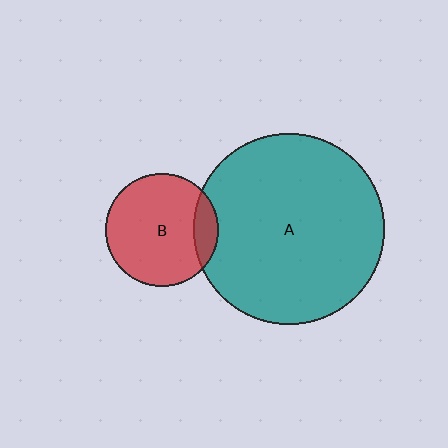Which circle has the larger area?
Circle A (teal).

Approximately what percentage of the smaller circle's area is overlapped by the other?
Approximately 15%.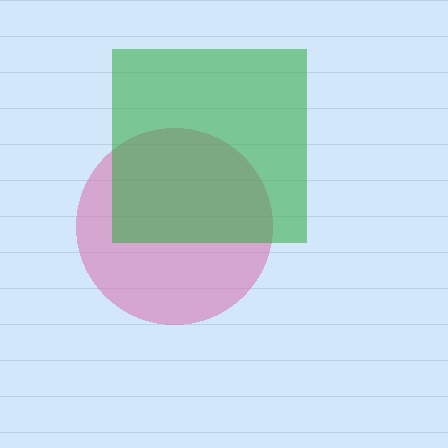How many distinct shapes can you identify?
There are 2 distinct shapes: a pink circle, a green square.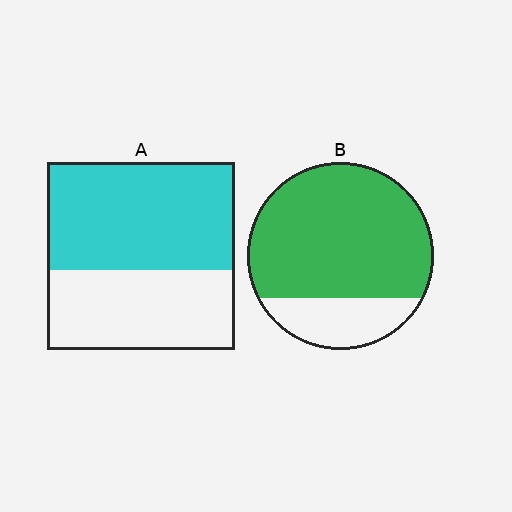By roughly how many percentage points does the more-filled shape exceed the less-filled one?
By roughly 20 percentage points (B over A).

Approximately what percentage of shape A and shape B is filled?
A is approximately 55% and B is approximately 75%.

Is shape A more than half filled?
Yes.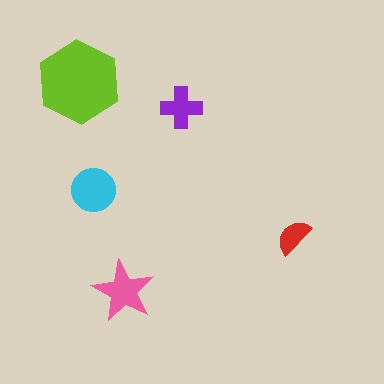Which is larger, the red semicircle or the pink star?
The pink star.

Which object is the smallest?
The red semicircle.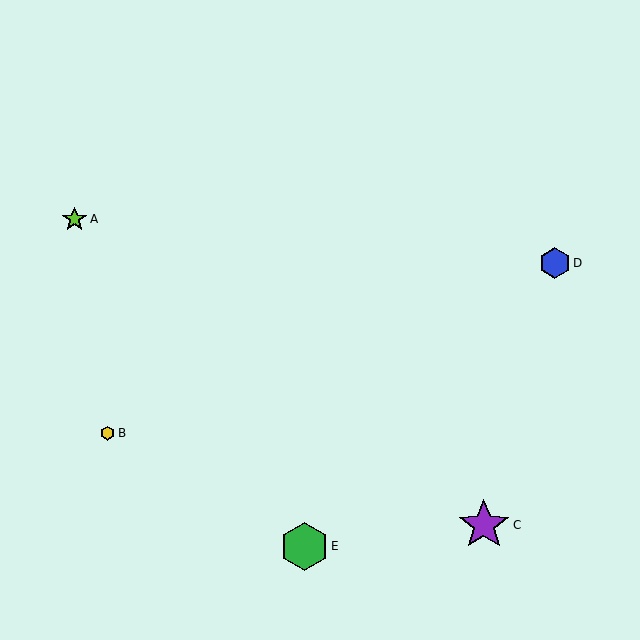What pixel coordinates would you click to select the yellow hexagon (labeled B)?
Click at (108, 433) to select the yellow hexagon B.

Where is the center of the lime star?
The center of the lime star is at (74, 219).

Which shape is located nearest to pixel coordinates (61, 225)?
The lime star (labeled A) at (74, 219) is nearest to that location.